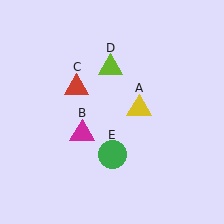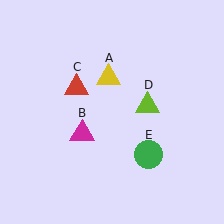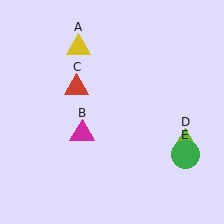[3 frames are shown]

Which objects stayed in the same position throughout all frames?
Magenta triangle (object B) and red triangle (object C) remained stationary.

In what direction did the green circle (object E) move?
The green circle (object E) moved right.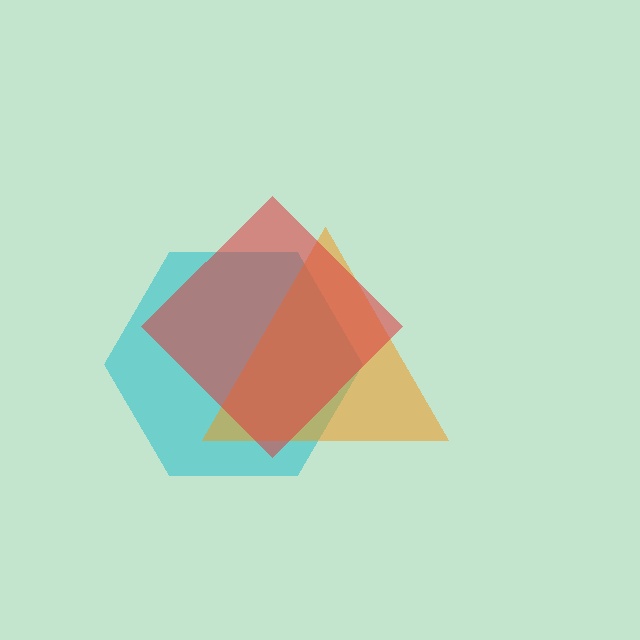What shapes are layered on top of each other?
The layered shapes are: a cyan hexagon, an orange triangle, a red diamond.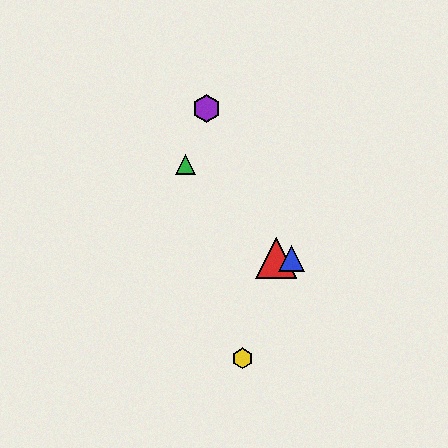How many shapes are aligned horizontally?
2 shapes (the red triangle, the blue triangle) are aligned horizontally.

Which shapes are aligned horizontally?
The red triangle, the blue triangle are aligned horizontally.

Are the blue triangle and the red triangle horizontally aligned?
Yes, both are at y≈258.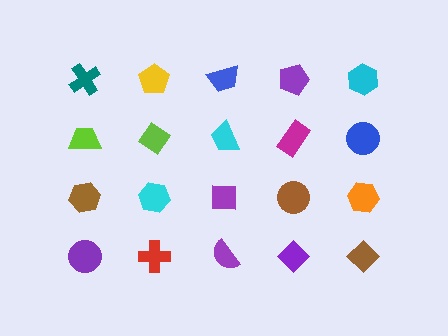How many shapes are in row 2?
5 shapes.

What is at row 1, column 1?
A teal cross.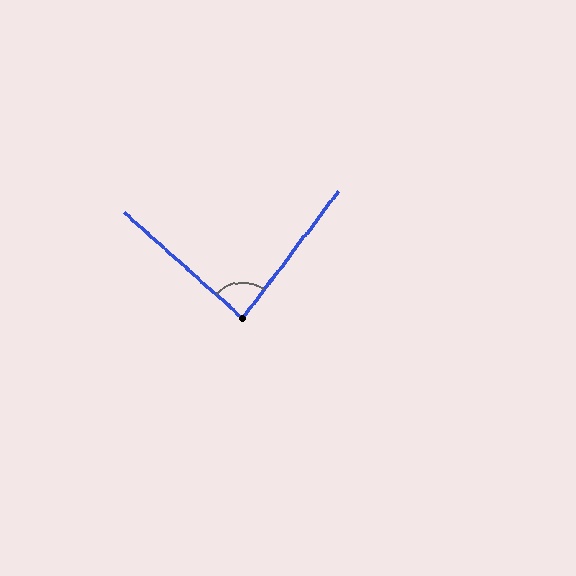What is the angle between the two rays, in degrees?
Approximately 85 degrees.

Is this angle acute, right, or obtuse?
It is approximately a right angle.